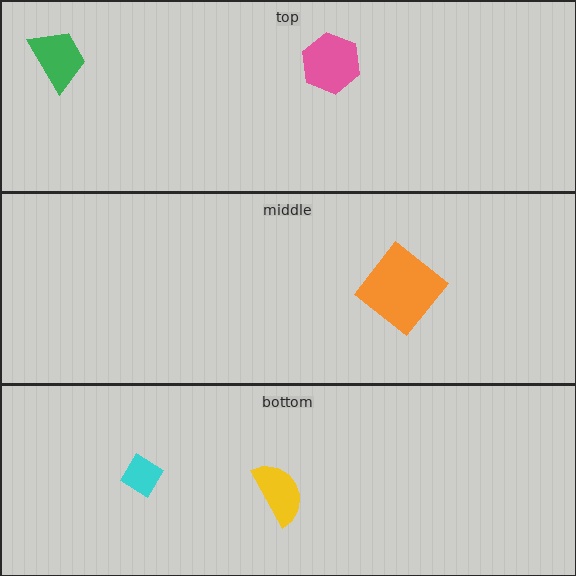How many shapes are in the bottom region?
2.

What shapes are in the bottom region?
The cyan diamond, the yellow semicircle.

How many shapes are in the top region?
2.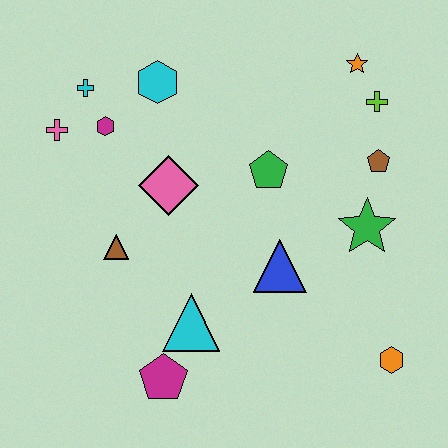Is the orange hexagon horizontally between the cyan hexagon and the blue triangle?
No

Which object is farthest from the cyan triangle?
The orange star is farthest from the cyan triangle.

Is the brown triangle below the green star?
Yes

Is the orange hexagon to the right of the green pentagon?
Yes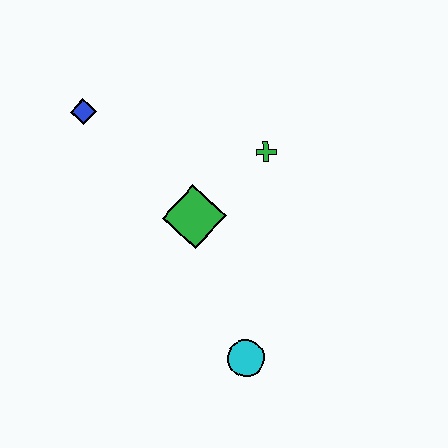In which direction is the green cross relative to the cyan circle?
The green cross is above the cyan circle.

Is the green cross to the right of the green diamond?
Yes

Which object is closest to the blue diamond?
The green diamond is closest to the blue diamond.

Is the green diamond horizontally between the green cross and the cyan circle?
No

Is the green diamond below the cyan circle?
No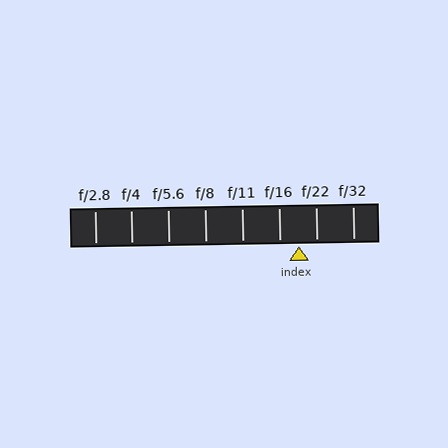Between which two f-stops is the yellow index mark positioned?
The index mark is between f/16 and f/22.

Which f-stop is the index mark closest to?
The index mark is closest to f/22.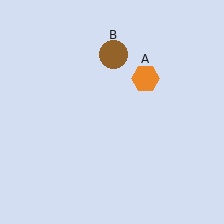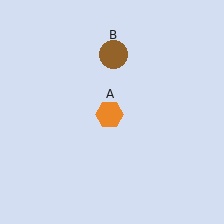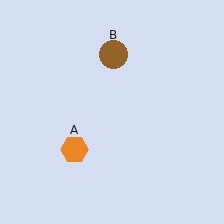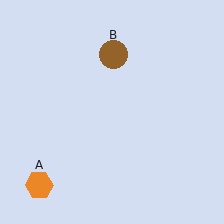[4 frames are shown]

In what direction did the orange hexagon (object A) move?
The orange hexagon (object A) moved down and to the left.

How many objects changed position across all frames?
1 object changed position: orange hexagon (object A).